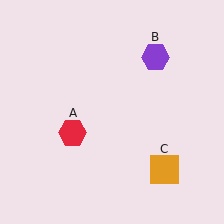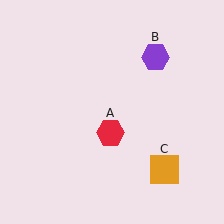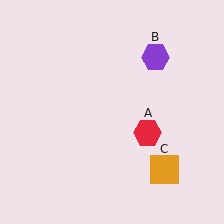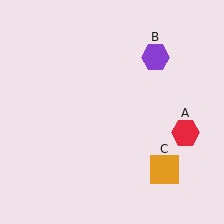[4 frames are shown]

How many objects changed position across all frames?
1 object changed position: red hexagon (object A).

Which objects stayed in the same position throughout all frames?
Purple hexagon (object B) and orange square (object C) remained stationary.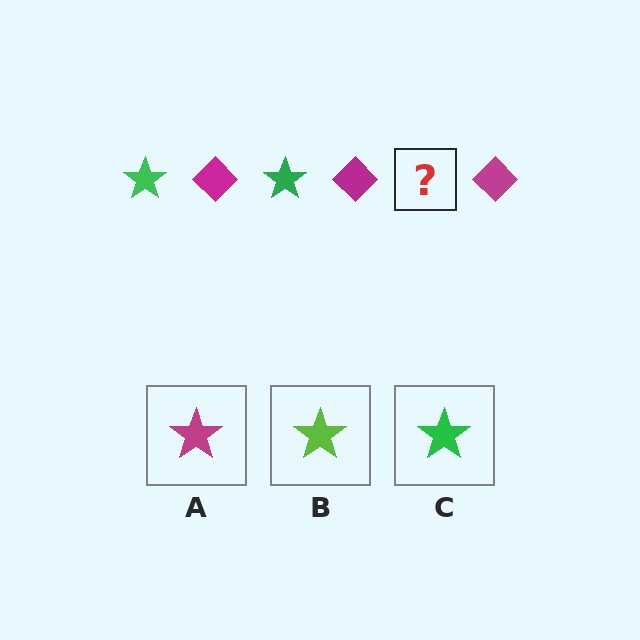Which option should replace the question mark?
Option C.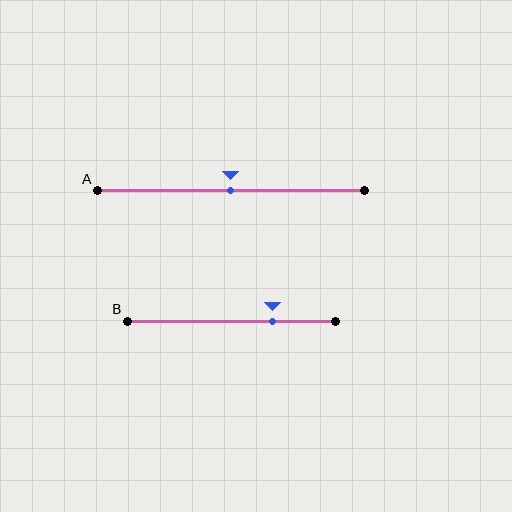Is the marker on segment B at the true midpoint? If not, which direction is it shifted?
No, the marker on segment B is shifted to the right by about 20% of the segment length.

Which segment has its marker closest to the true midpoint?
Segment A has its marker closest to the true midpoint.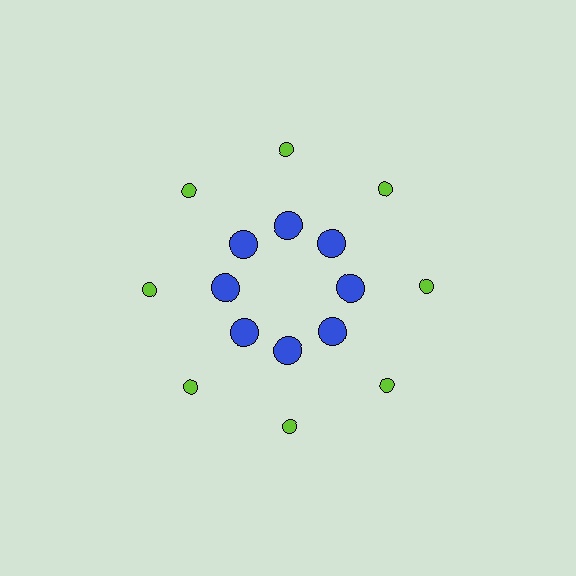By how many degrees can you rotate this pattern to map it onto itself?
The pattern maps onto itself every 45 degrees of rotation.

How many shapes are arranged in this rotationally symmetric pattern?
There are 16 shapes, arranged in 8 groups of 2.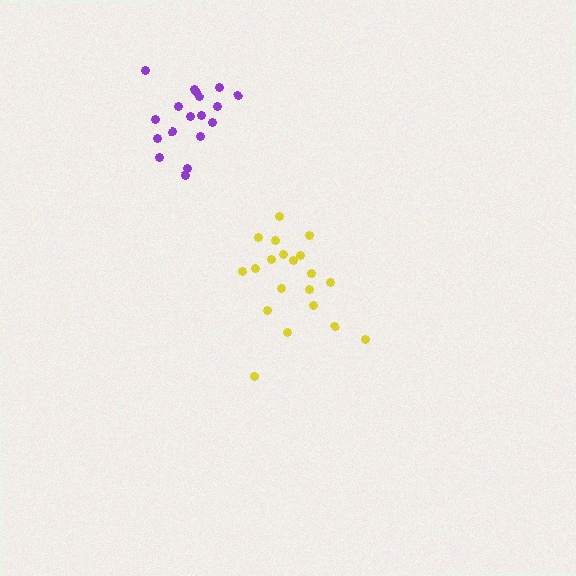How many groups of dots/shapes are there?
There are 2 groups.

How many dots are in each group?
Group 1: 20 dots, Group 2: 18 dots (38 total).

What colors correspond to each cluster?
The clusters are colored: yellow, purple.